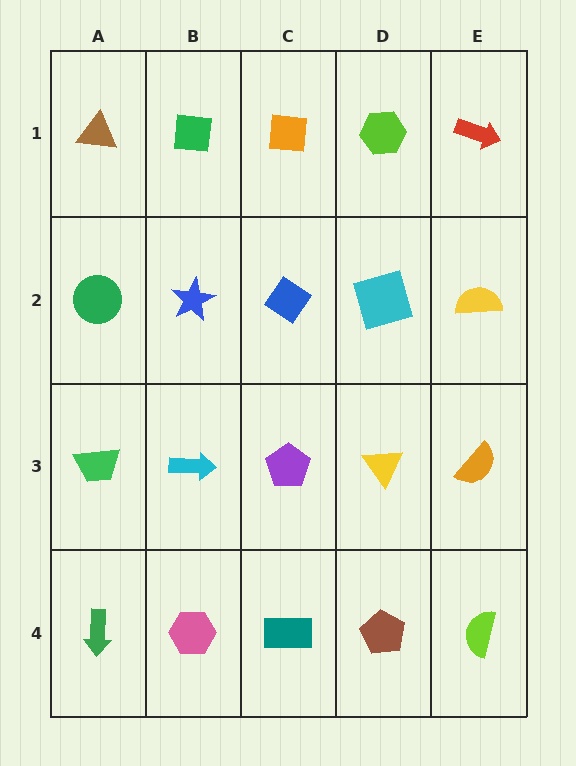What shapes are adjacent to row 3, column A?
A green circle (row 2, column A), a green arrow (row 4, column A), a cyan arrow (row 3, column B).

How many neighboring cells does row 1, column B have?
3.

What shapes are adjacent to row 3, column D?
A cyan square (row 2, column D), a brown pentagon (row 4, column D), a purple pentagon (row 3, column C), an orange semicircle (row 3, column E).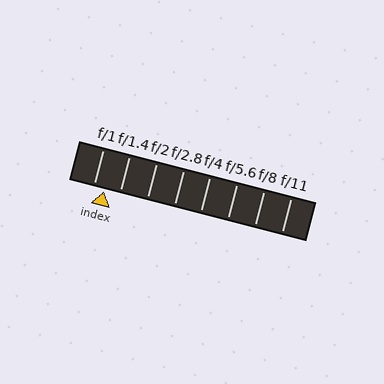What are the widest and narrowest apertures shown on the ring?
The widest aperture shown is f/1 and the narrowest is f/11.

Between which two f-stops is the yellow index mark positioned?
The index mark is between f/1 and f/1.4.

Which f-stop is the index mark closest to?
The index mark is closest to f/1.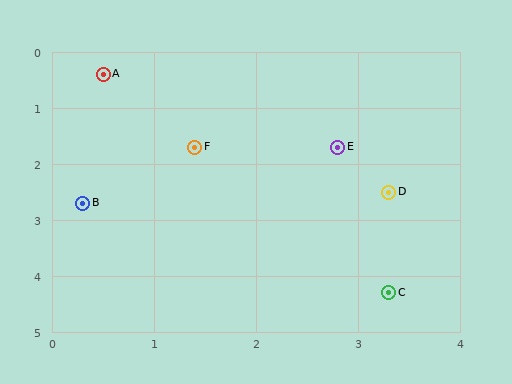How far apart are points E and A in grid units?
Points E and A are about 2.6 grid units apart.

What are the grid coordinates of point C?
Point C is at approximately (3.3, 4.3).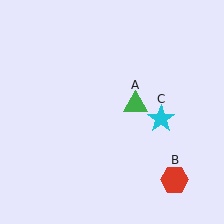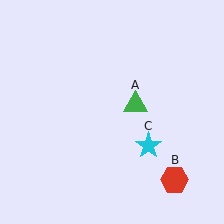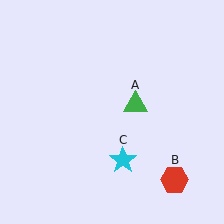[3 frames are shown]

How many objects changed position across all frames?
1 object changed position: cyan star (object C).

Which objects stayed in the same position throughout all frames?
Green triangle (object A) and red hexagon (object B) remained stationary.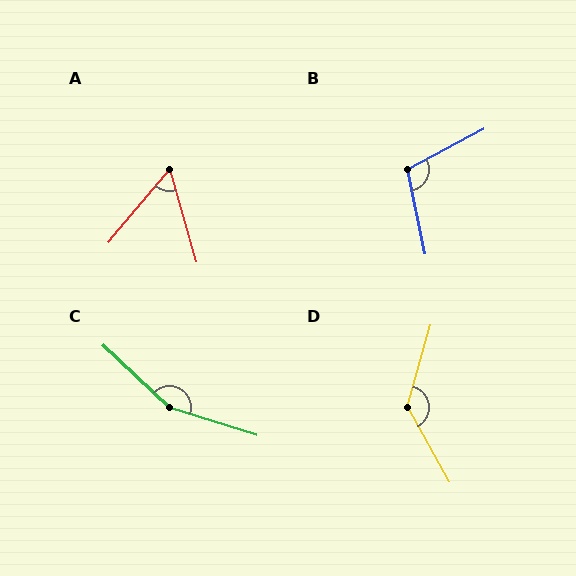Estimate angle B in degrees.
Approximately 106 degrees.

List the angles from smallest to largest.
A (56°), B (106°), D (135°), C (154°).